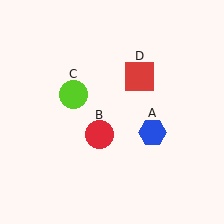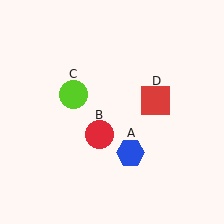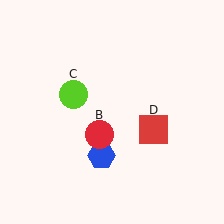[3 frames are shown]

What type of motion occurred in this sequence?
The blue hexagon (object A), red square (object D) rotated clockwise around the center of the scene.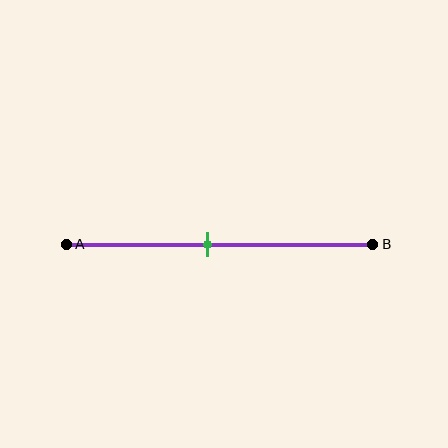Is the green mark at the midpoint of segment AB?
No, the mark is at about 45% from A, not at the 50% midpoint.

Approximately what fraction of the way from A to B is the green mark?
The green mark is approximately 45% of the way from A to B.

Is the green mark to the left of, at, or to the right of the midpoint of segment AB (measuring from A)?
The green mark is to the left of the midpoint of segment AB.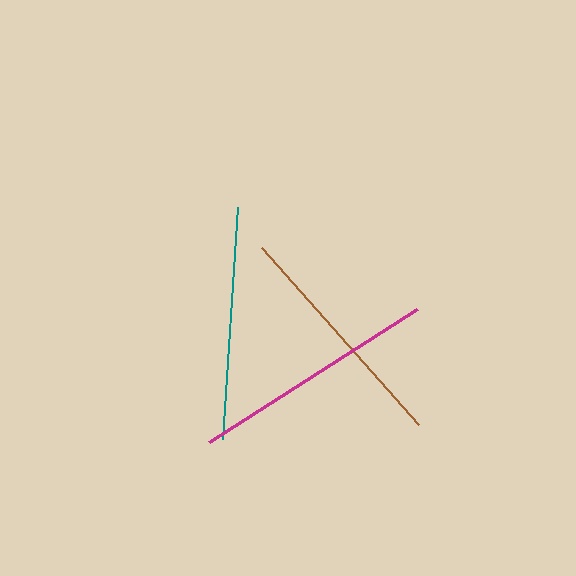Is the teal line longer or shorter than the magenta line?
The magenta line is longer than the teal line.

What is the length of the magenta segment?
The magenta segment is approximately 247 pixels long.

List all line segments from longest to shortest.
From longest to shortest: magenta, brown, teal.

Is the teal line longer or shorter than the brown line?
The brown line is longer than the teal line.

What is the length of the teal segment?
The teal segment is approximately 232 pixels long.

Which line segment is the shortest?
The teal line is the shortest at approximately 232 pixels.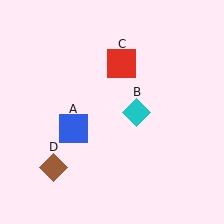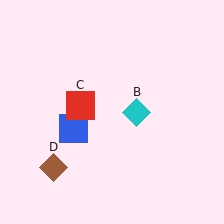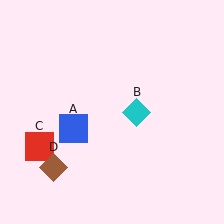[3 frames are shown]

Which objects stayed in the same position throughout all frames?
Blue square (object A) and cyan diamond (object B) and brown diamond (object D) remained stationary.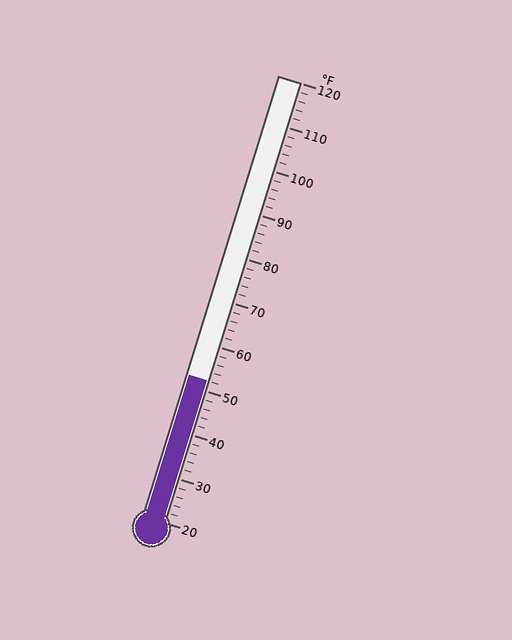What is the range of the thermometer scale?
The thermometer scale ranges from 20°F to 120°F.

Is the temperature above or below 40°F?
The temperature is above 40°F.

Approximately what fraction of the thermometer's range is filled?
The thermometer is filled to approximately 30% of its range.